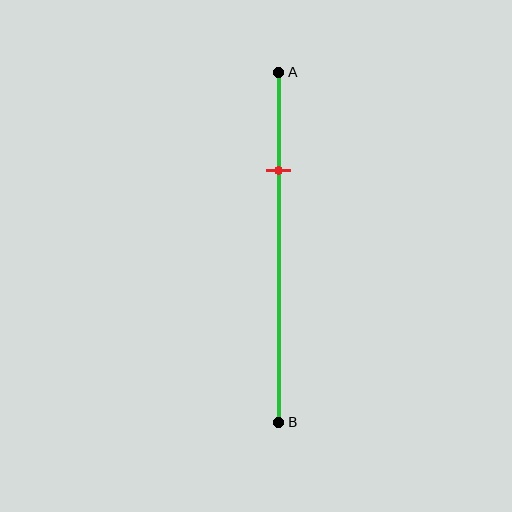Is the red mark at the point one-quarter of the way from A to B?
No, the mark is at about 30% from A, not at the 25% one-quarter point.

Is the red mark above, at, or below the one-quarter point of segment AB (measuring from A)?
The red mark is below the one-quarter point of segment AB.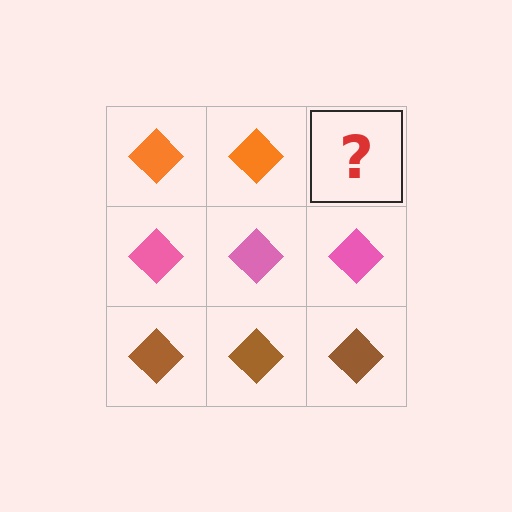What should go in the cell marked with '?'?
The missing cell should contain an orange diamond.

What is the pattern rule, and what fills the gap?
The rule is that each row has a consistent color. The gap should be filled with an orange diamond.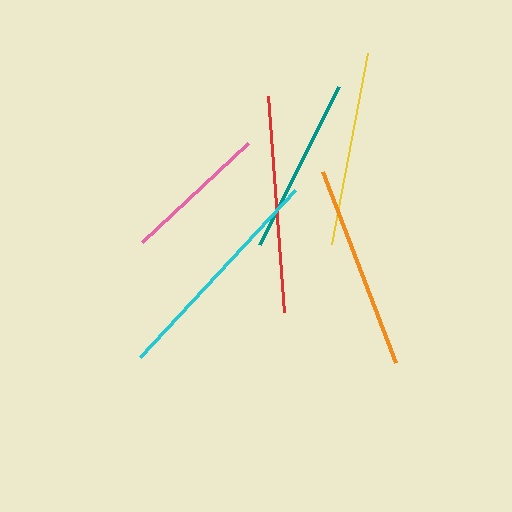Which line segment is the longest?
The cyan line is the longest at approximately 228 pixels.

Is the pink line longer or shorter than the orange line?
The orange line is longer than the pink line.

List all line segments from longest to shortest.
From longest to shortest: cyan, red, orange, yellow, teal, pink.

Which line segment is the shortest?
The pink line is the shortest at approximately 145 pixels.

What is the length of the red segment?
The red segment is approximately 217 pixels long.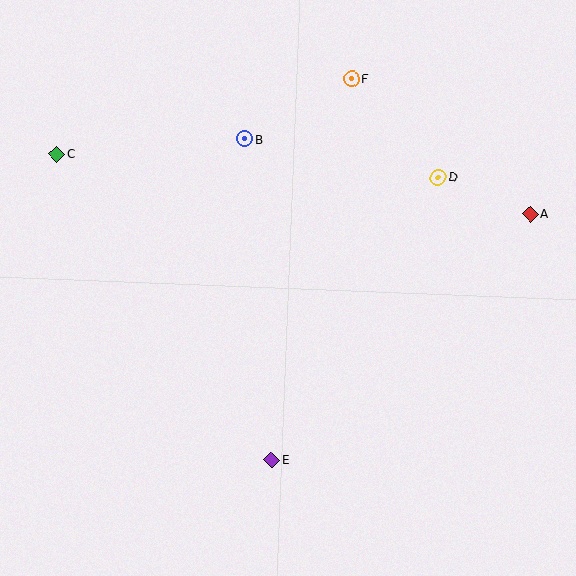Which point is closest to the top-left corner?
Point C is closest to the top-left corner.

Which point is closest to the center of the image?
Point B at (244, 139) is closest to the center.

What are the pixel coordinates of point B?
Point B is at (244, 139).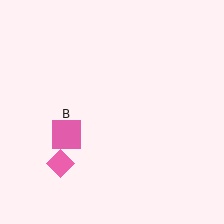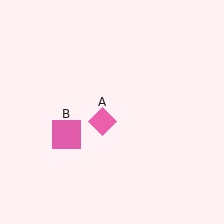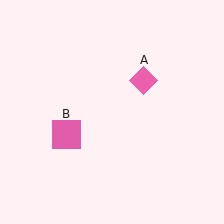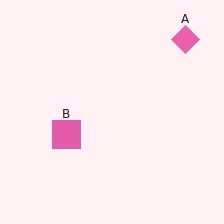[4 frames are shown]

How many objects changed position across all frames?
1 object changed position: pink diamond (object A).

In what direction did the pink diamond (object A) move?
The pink diamond (object A) moved up and to the right.